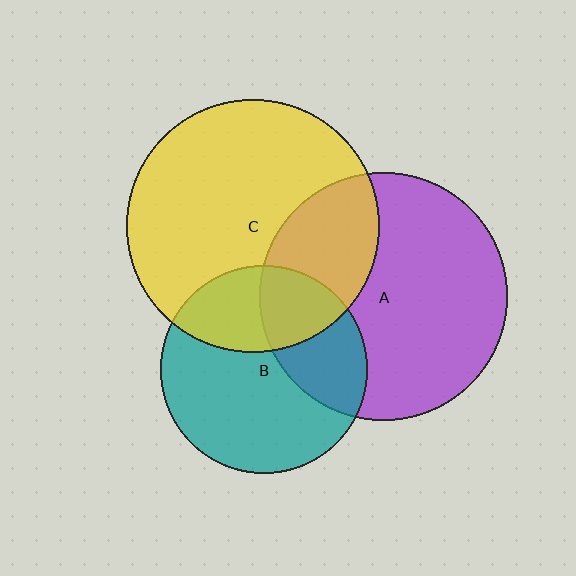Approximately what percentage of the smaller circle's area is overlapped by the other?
Approximately 30%.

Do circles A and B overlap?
Yes.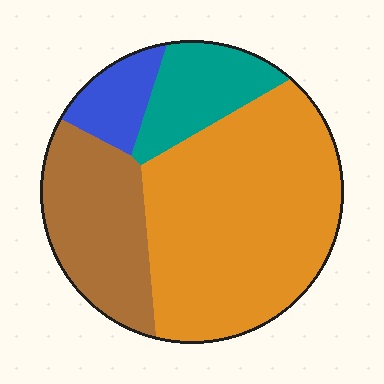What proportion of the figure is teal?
Teal takes up about one eighth (1/8) of the figure.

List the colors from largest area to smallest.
From largest to smallest: orange, brown, teal, blue.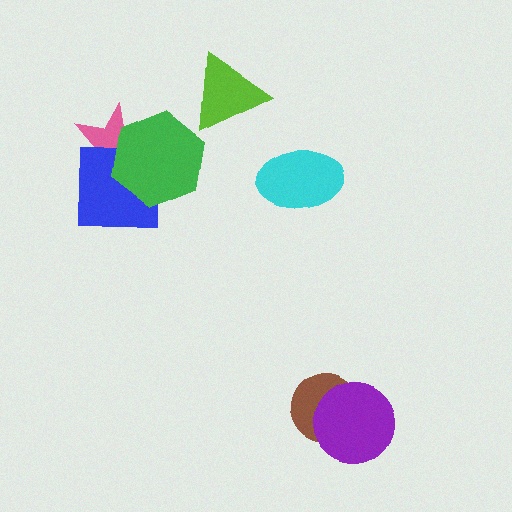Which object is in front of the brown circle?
The purple circle is in front of the brown circle.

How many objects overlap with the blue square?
2 objects overlap with the blue square.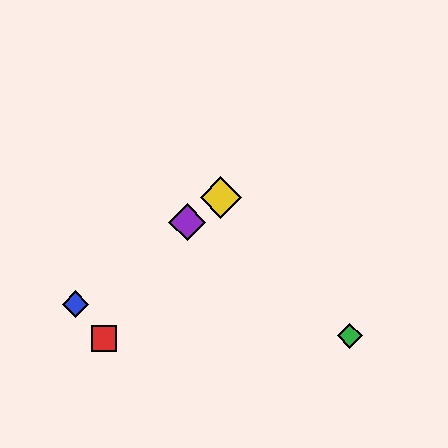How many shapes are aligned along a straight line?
3 shapes (the blue diamond, the yellow diamond, the purple diamond) are aligned along a straight line.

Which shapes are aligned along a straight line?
The blue diamond, the yellow diamond, the purple diamond are aligned along a straight line.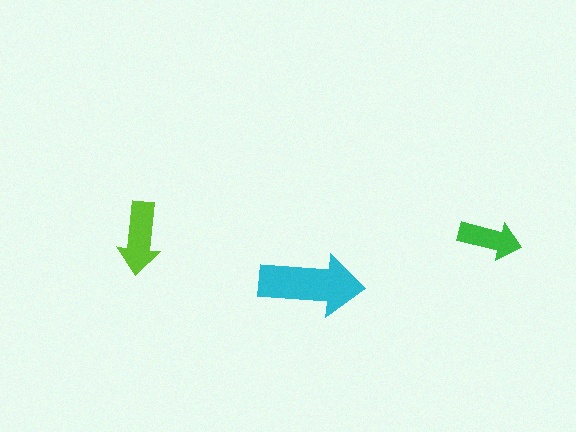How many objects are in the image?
There are 3 objects in the image.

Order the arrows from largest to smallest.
the cyan one, the lime one, the green one.